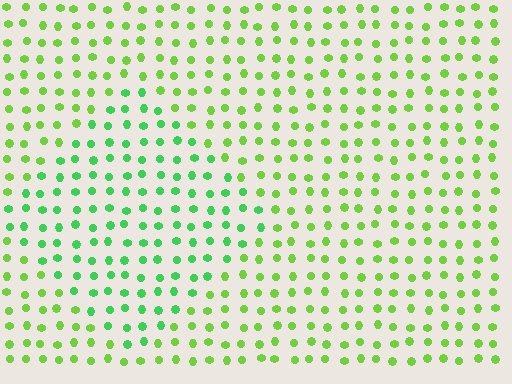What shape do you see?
I see a diamond.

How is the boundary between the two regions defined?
The boundary is defined purely by a slight shift in hue (about 31 degrees). Spacing, size, and orientation are identical on both sides.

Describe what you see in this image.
The image is filled with small lime elements in a uniform arrangement. A diamond-shaped region is visible where the elements are tinted to a slightly different hue, forming a subtle color boundary.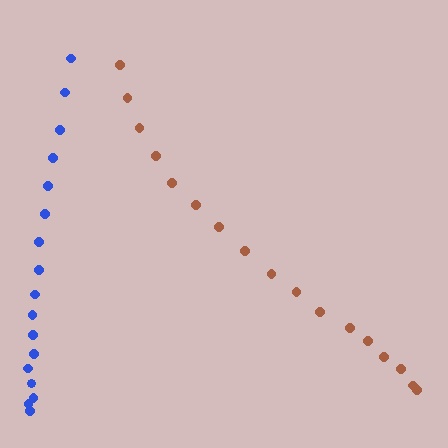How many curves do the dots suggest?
There are 2 distinct paths.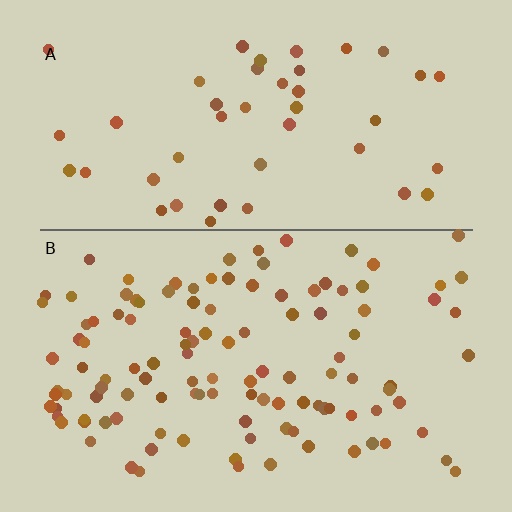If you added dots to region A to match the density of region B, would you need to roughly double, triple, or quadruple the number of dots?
Approximately triple.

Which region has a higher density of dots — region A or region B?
B (the bottom).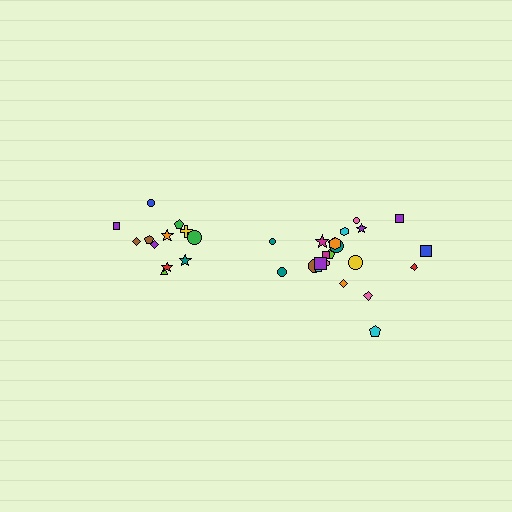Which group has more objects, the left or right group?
The right group.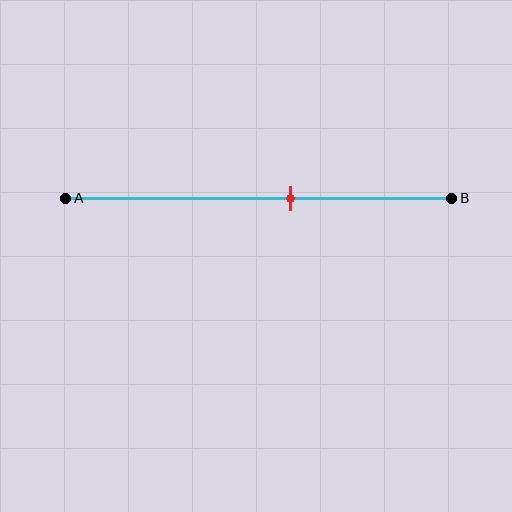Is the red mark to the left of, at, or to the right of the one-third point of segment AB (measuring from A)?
The red mark is to the right of the one-third point of segment AB.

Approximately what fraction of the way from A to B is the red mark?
The red mark is approximately 60% of the way from A to B.